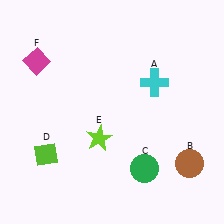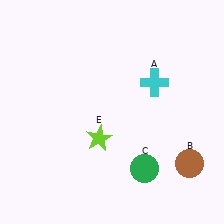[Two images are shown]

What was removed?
The magenta diamond (F), the lime diamond (D) were removed in Image 2.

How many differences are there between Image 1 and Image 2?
There are 2 differences between the two images.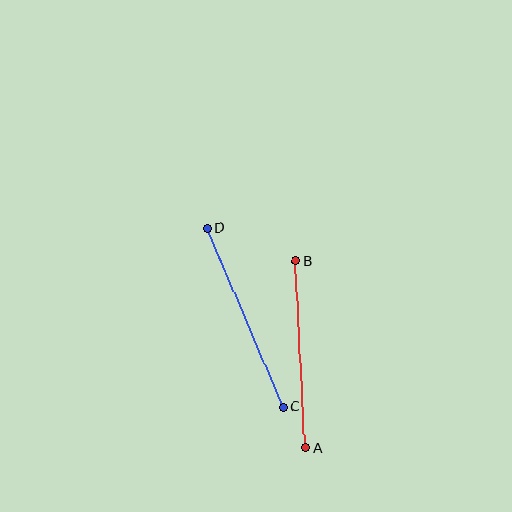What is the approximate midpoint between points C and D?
The midpoint is at approximately (245, 317) pixels.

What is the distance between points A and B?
The distance is approximately 187 pixels.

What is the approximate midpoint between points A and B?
The midpoint is at approximately (301, 354) pixels.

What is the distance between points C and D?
The distance is approximately 194 pixels.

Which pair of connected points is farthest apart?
Points C and D are farthest apart.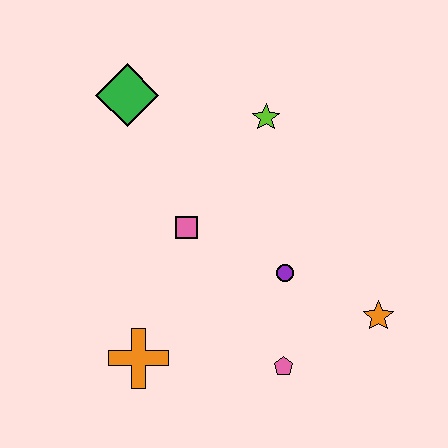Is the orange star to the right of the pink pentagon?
Yes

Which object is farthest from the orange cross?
The lime star is farthest from the orange cross.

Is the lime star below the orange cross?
No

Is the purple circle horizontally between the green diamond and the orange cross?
No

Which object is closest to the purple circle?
The pink pentagon is closest to the purple circle.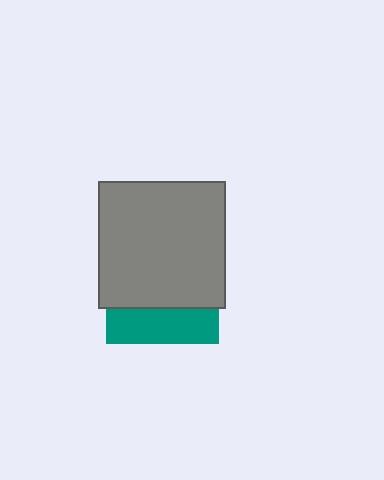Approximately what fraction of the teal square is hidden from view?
Roughly 70% of the teal square is hidden behind the gray square.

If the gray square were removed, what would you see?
You would see the complete teal square.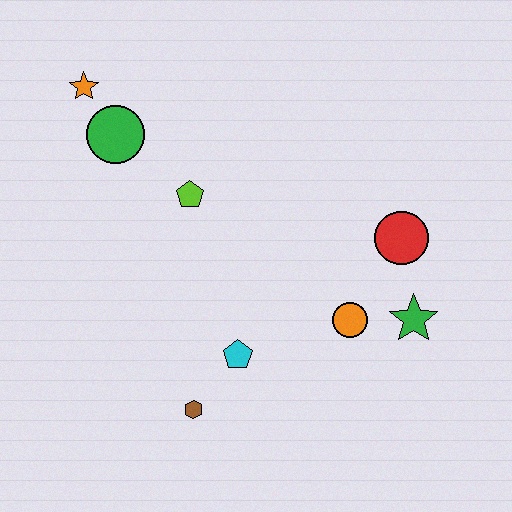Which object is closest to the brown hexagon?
The cyan pentagon is closest to the brown hexagon.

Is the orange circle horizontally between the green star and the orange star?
Yes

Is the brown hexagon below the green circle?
Yes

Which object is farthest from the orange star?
The green star is farthest from the orange star.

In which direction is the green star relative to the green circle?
The green star is to the right of the green circle.